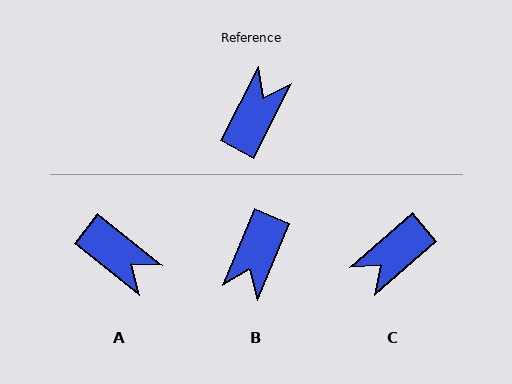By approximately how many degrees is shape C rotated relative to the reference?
Approximately 158 degrees counter-clockwise.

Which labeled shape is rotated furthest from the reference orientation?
B, about 175 degrees away.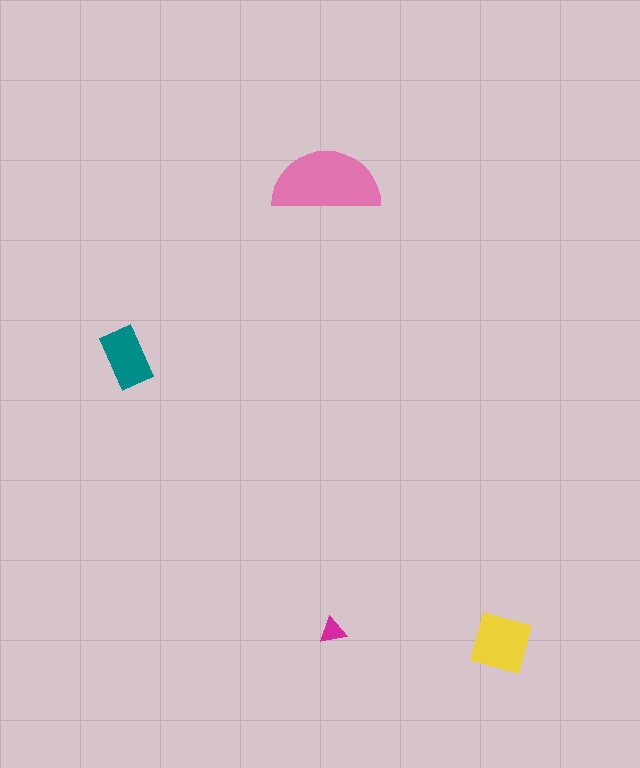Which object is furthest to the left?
The teal rectangle is leftmost.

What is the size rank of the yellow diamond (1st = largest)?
2nd.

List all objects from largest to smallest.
The pink semicircle, the yellow diamond, the teal rectangle, the magenta triangle.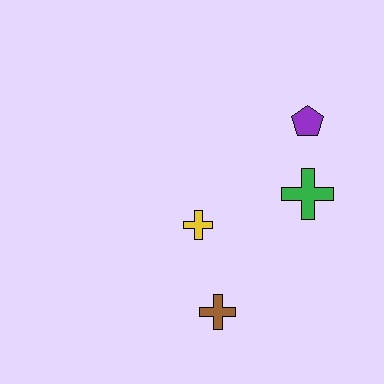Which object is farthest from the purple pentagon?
The brown cross is farthest from the purple pentagon.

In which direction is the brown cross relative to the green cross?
The brown cross is below the green cross.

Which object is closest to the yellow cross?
The brown cross is closest to the yellow cross.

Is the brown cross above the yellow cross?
No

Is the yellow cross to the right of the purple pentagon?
No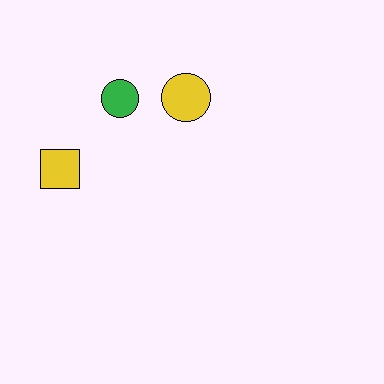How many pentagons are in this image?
There are no pentagons.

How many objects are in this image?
There are 3 objects.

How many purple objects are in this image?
There are no purple objects.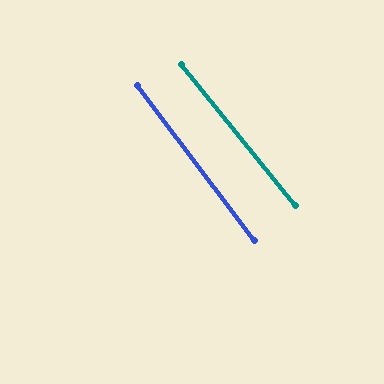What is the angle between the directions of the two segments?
Approximately 2 degrees.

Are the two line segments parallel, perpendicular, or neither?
Parallel — their directions differ by only 1.8°.